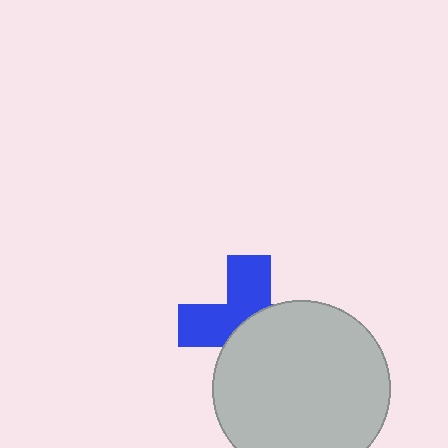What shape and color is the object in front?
The object in front is a light gray circle.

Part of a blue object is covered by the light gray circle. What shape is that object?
It is a cross.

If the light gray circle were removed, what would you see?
You would see the complete blue cross.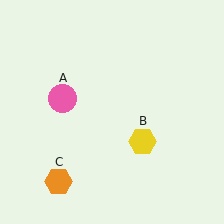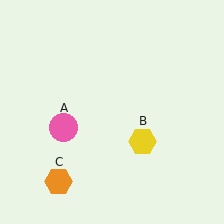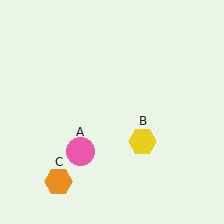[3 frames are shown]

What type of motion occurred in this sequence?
The pink circle (object A) rotated counterclockwise around the center of the scene.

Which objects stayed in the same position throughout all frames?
Yellow hexagon (object B) and orange hexagon (object C) remained stationary.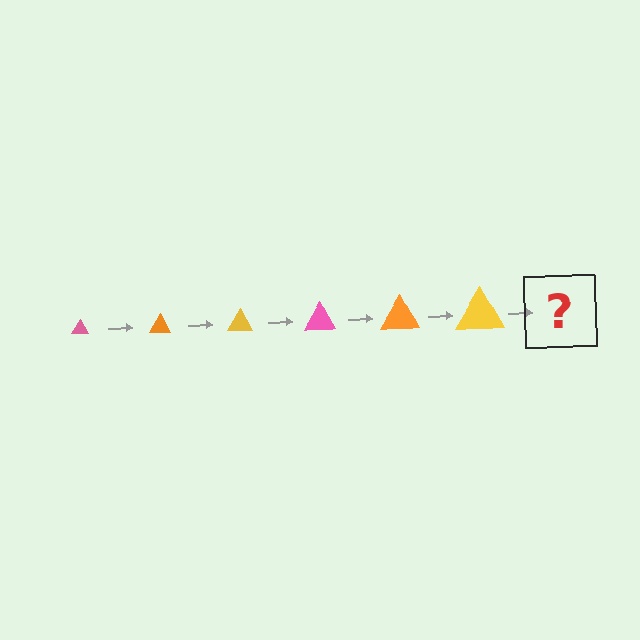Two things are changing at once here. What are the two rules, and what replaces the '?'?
The two rules are that the triangle grows larger each step and the color cycles through pink, orange, and yellow. The '?' should be a pink triangle, larger than the previous one.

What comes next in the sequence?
The next element should be a pink triangle, larger than the previous one.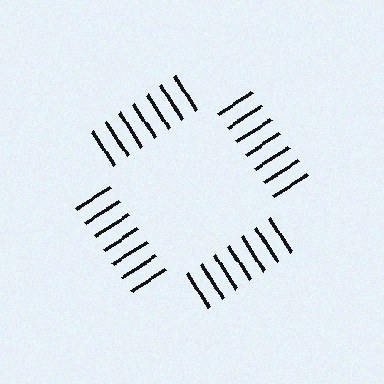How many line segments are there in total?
28 — 7 along each of the 4 edges.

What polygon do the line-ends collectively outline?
An illusory square — the line segments terminate on its edges but no continuous stroke is drawn.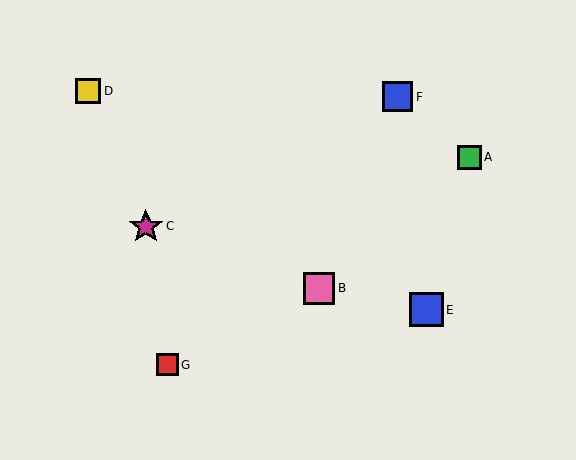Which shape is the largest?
The magenta star (labeled C) is the largest.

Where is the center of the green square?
The center of the green square is at (469, 157).